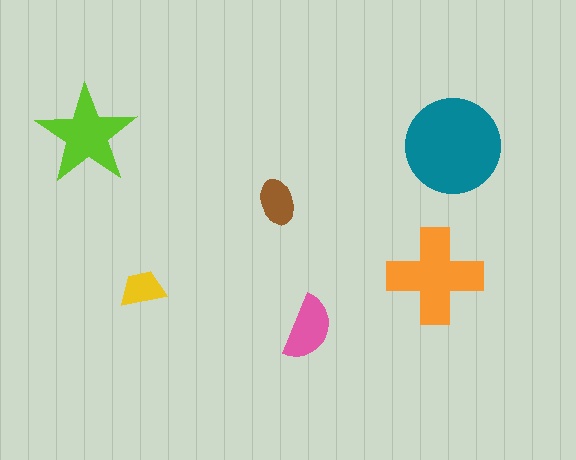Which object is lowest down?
The pink semicircle is bottommost.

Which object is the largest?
The teal circle.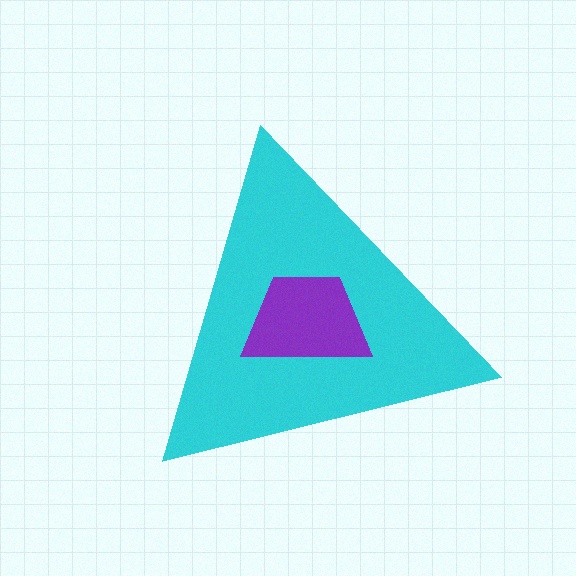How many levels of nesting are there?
2.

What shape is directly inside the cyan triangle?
The purple trapezoid.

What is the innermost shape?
The purple trapezoid.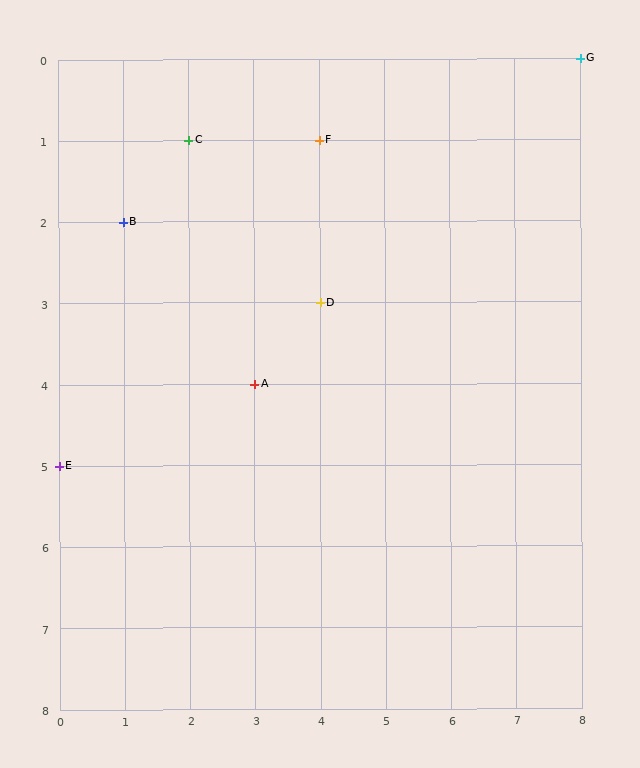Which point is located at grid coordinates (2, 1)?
Point C is at (2, 1).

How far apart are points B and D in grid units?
Points B and D are 3 columns and 1 row apart (about 3.2 grid units diagonally).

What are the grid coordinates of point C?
Point C is at grid coordinates (2, 1).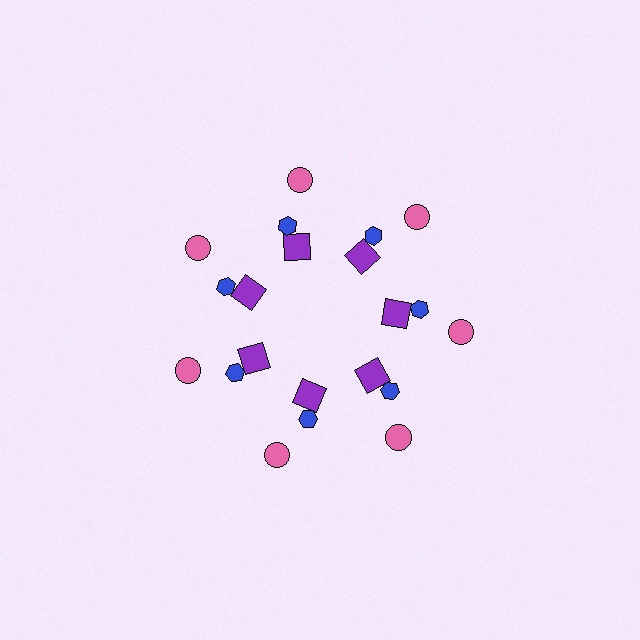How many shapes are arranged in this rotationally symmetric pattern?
There are 21 shapes, arranged in 7 groups of 3.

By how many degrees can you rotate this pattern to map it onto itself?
The pattern maps onto itself every 51 degrees of rotation.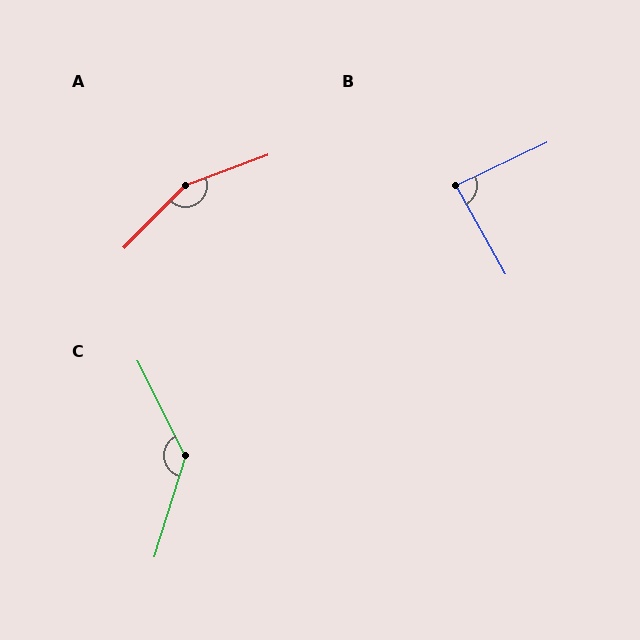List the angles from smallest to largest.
B (86°), C (136°), A (155°).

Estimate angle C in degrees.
Approximately 136 degrees.